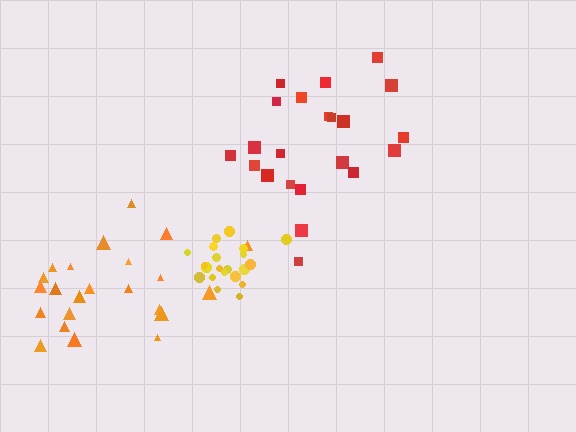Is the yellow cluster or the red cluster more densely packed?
Yellow.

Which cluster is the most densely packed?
Yellow.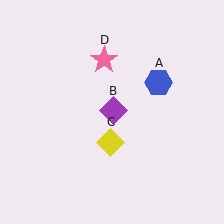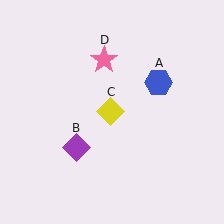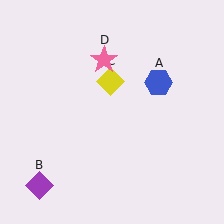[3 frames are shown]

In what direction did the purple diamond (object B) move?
The purple diamond (object B) moved down and to the left.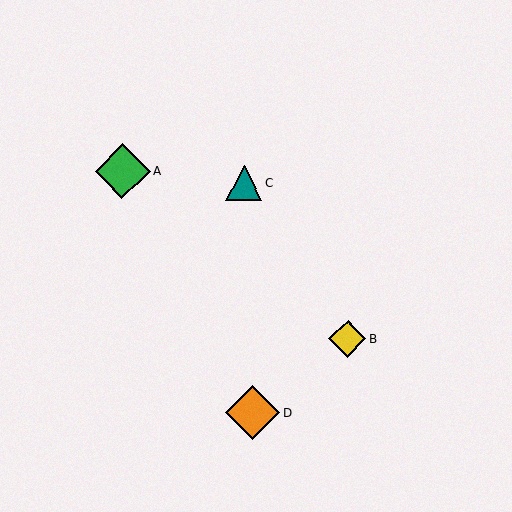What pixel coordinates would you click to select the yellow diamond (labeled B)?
Click at (347, 338) to select the yellow diamond B.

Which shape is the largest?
The green diamond (labeled A) is the largest.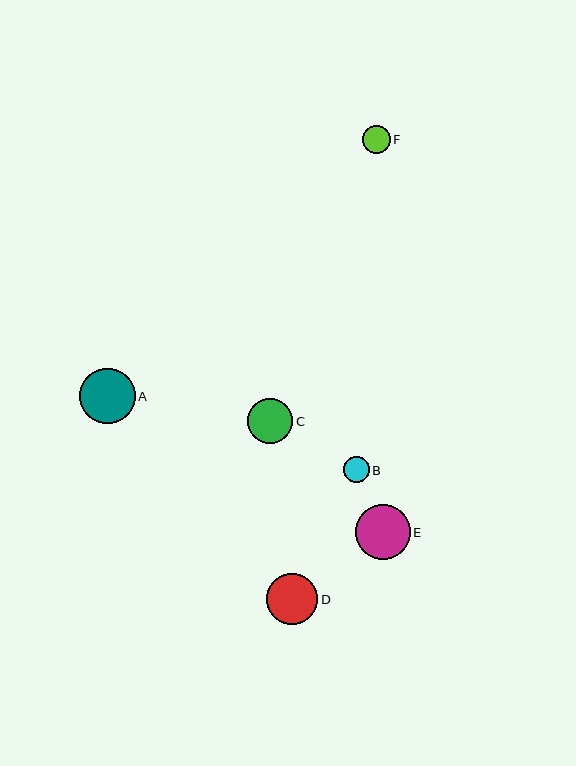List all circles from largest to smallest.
From largest to smallest: A, E, D, C, F, B.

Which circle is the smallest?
Circle B is the smallest with a size of approximately 25 pixels.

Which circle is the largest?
Circle A is the largest with a size of approximately 55 pixels.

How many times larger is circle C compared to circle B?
Circle C is approximately 1.8 times the size of circle B.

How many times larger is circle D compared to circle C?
Circle D is approximately 1.1 times the size of circle C.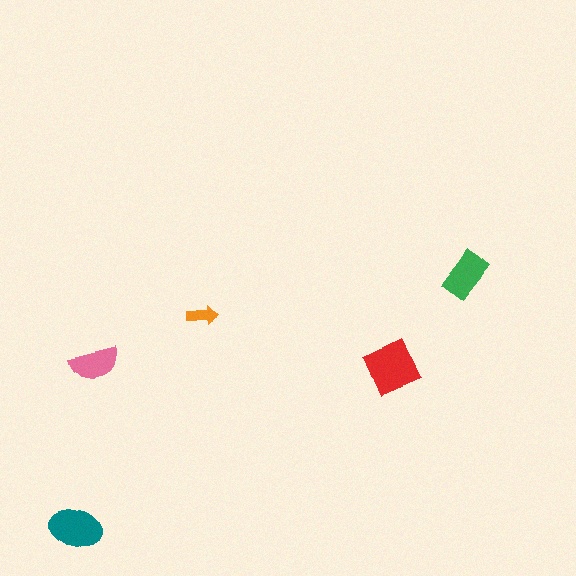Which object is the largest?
The red diamond.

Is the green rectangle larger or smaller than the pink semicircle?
Larger.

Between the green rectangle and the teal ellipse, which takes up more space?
The teal ellipse.